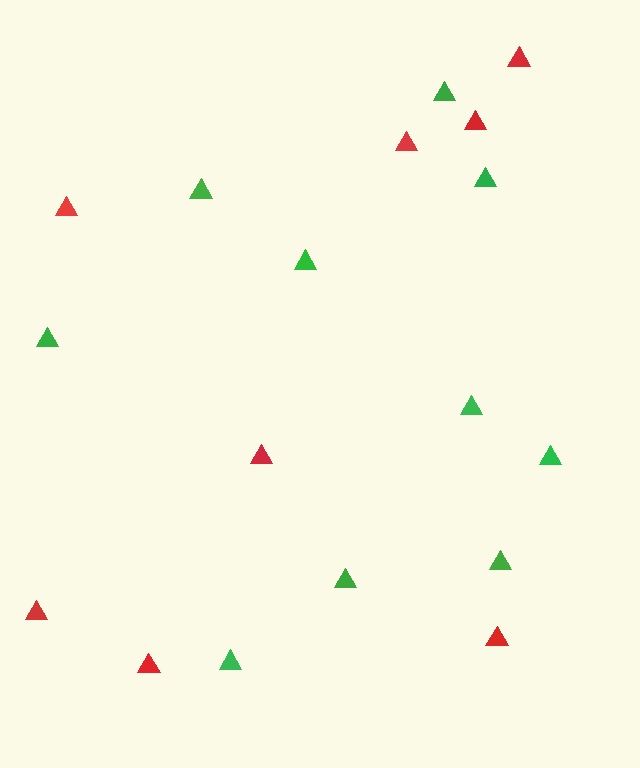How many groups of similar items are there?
There are 2 groups: one group of green triangles (10) and one group of red triangles (8).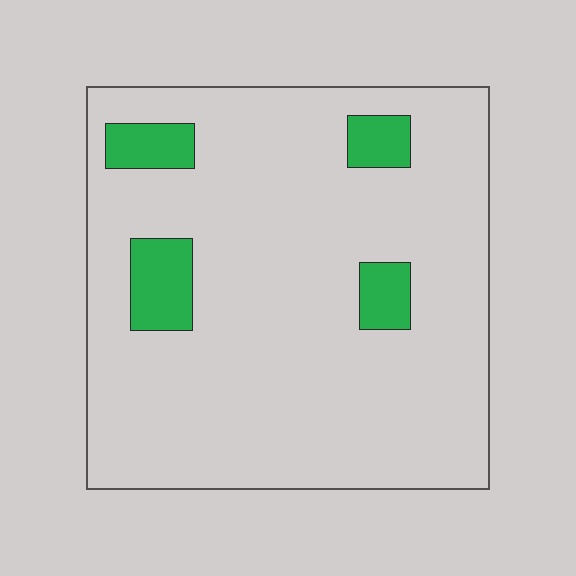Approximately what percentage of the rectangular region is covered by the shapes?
Approximately 10%.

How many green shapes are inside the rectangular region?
4.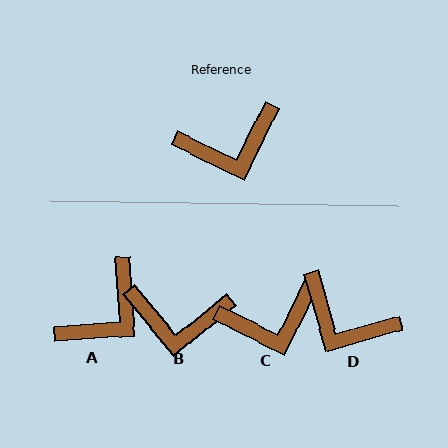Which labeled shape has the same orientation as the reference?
C.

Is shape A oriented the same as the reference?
No, it is off by about 29 degrees.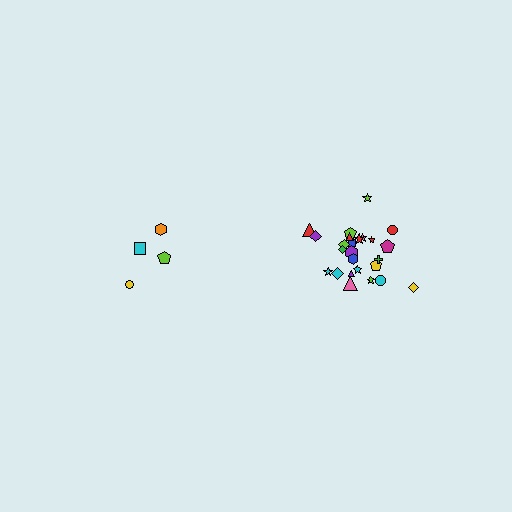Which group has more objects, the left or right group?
The right group.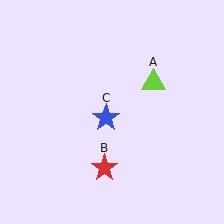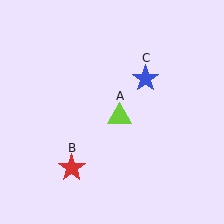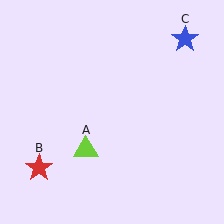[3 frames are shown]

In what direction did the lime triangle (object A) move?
The lime triangle (object A) moved down and to the left.